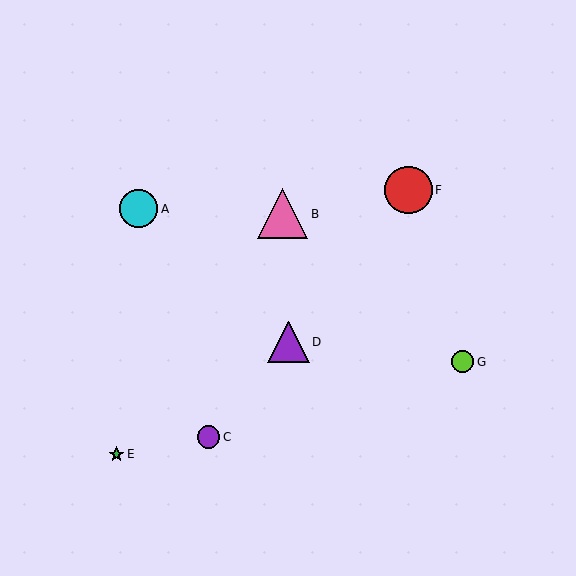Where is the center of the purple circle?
The center of the purple circle is at (209, 437).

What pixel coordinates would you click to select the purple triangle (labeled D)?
Click at (289, 342) to select the purple triangle D.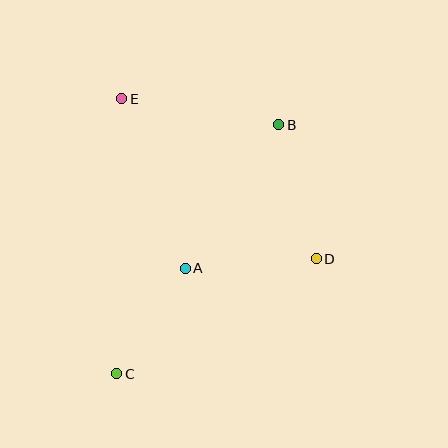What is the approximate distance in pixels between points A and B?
The distance between A and B is approximately 172 pixels.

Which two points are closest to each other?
Points A and C are closest to each other.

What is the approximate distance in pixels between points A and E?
The distance between A and E is approximately 181 pixels.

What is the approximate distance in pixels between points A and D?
The distance between A and D is approximately 131 pixels.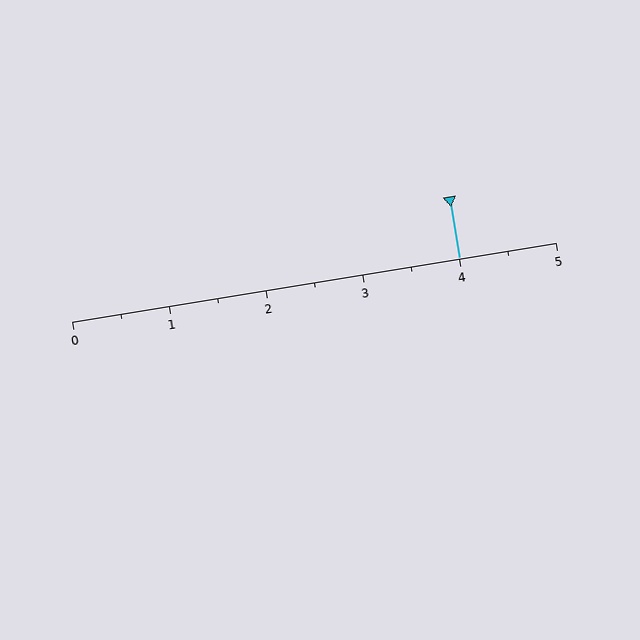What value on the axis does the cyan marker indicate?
The marker indicates approximately 4.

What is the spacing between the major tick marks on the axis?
The major ticks are spaced 1 apart.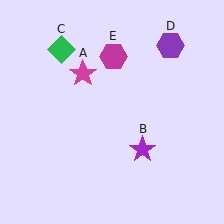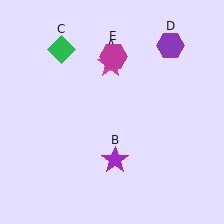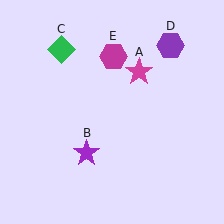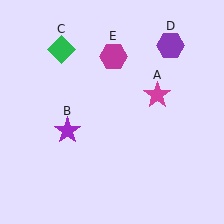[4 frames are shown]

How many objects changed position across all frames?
2 objects changed position: magenta star (object A), purple star (object B).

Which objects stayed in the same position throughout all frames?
Green diamond (object C) and purple hexagon (object D) and magenta hexagon (object E) remained stationary.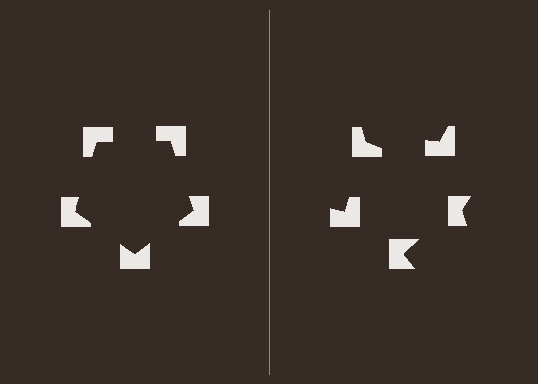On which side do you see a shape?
An illusory pentagon appears on the left side. On the right side the wedge cuts are rotated, so no coherent shape forms.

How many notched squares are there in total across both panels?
10 — 5 on each side.